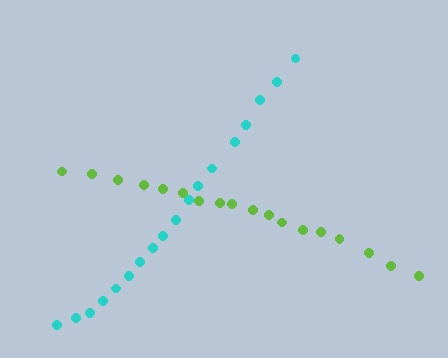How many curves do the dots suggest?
There are 2 distinct paths.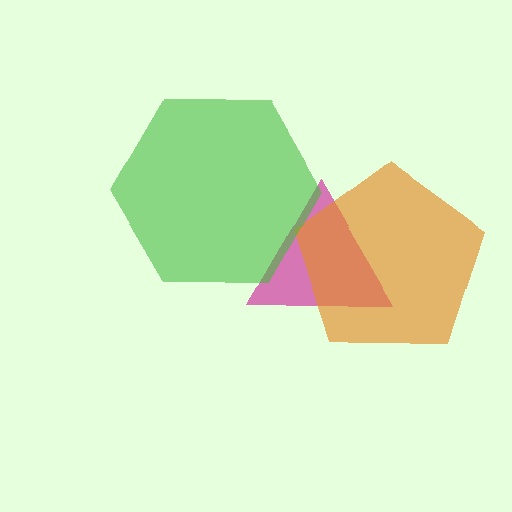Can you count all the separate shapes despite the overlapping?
Yes, there are 3 separate shapes.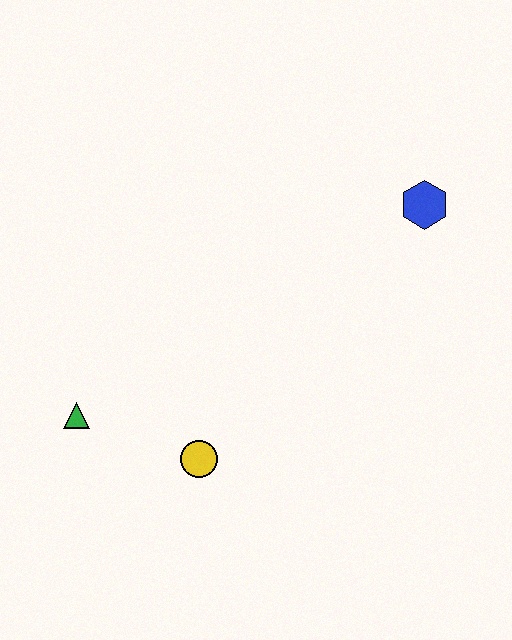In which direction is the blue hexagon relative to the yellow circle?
The blue hexagon is above the yellow circle.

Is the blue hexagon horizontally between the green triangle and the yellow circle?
No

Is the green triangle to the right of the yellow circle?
No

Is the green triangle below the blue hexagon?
Yes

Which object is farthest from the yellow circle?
The blue hexagon is farthest from the yellow circle.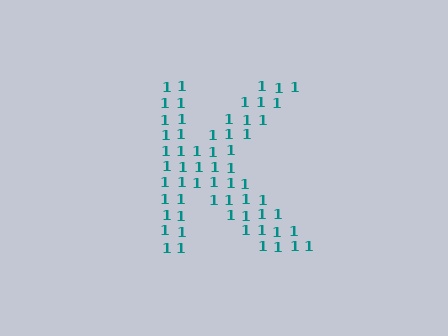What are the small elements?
The small elements are digit 1's.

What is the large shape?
The large shape is the letter K.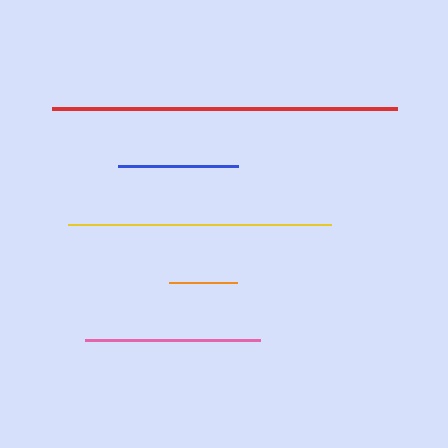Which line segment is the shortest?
The orange line is the shortest at approximately 68 pixels.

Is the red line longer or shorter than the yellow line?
The red line is longer than the yellow line.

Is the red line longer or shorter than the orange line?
The red line is longer than the orange line.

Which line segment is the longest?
The red line is the longest at approximately 346 pixels.